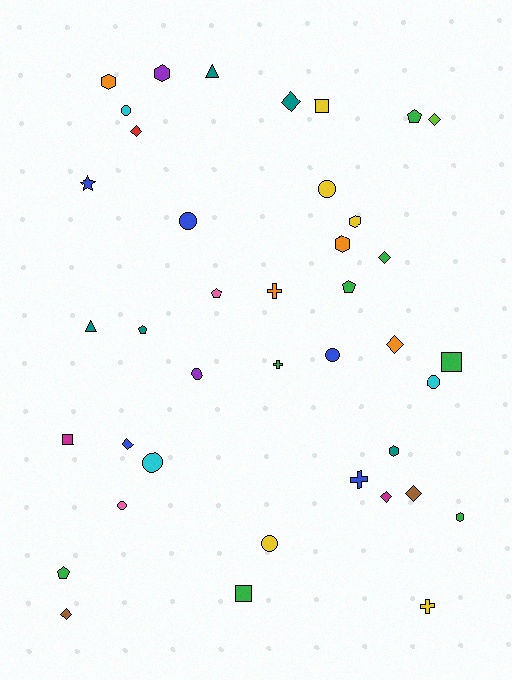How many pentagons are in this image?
There are 5 pentagons.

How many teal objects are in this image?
There are 5 teal objects.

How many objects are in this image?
There are 40 objects.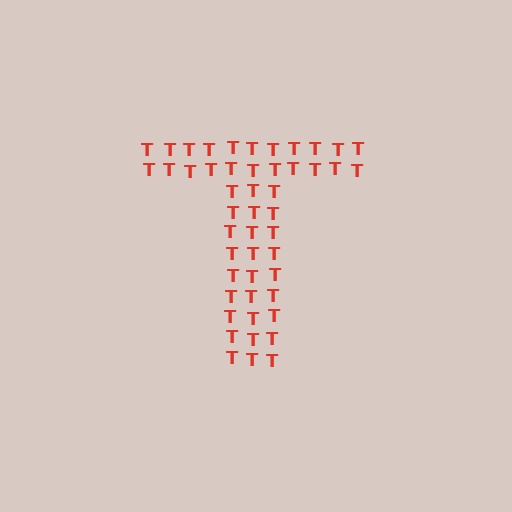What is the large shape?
The large shape is the letter T.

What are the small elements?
The small elements are letter T's.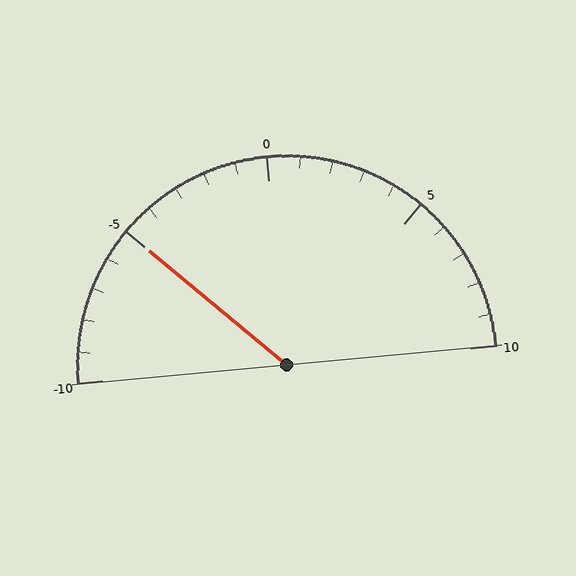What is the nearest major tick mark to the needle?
The nearest major tick mark is -5.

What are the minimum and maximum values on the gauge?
The gauge ranges from -10 to 10.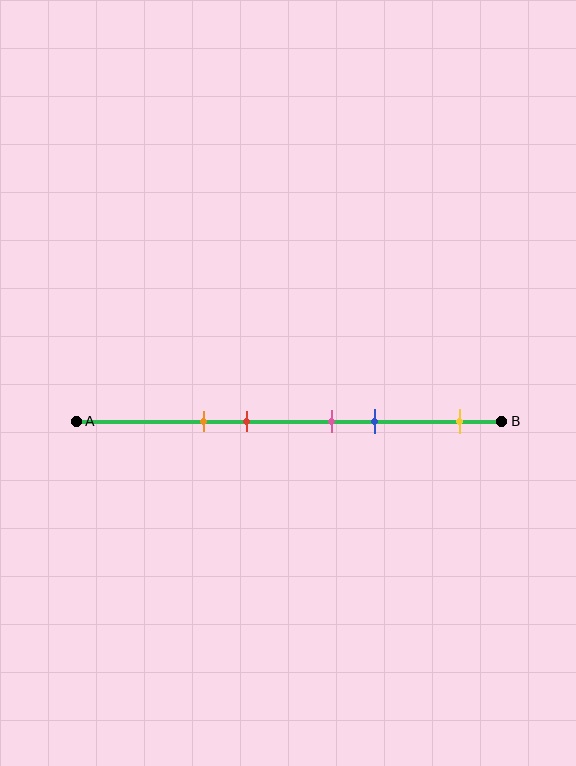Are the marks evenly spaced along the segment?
No, the marks are not evenly spaced.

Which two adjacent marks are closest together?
The pink and blue marks are the closest adjacent pair.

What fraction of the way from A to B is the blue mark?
The blue mark is approximately 70% (0.7) of the way from A to B.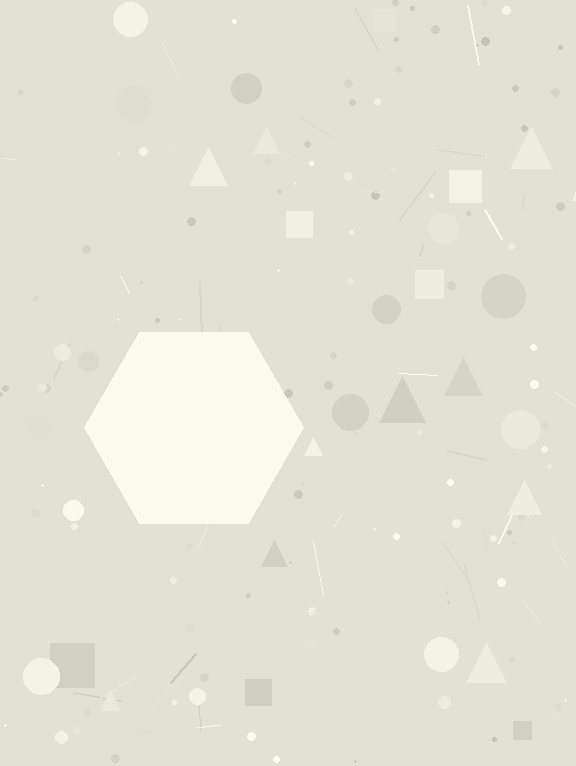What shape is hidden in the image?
A hexagon is hidden in the image.